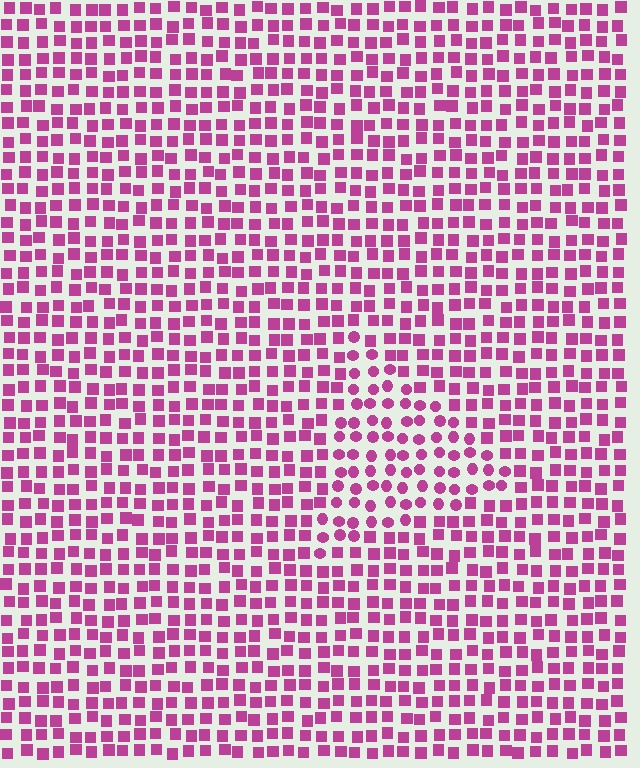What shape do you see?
I see a triangle.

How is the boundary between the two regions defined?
The boundary is defined by a change in element shape: circles inside vs. squares outside. All elements share the same color and spacing.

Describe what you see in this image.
The image is filled with small magenta elements arranged in a uniform grid. A triangle-shaped region contains circles, while the surrounding area contains squares. The boundary is defined purely by the change in element shape.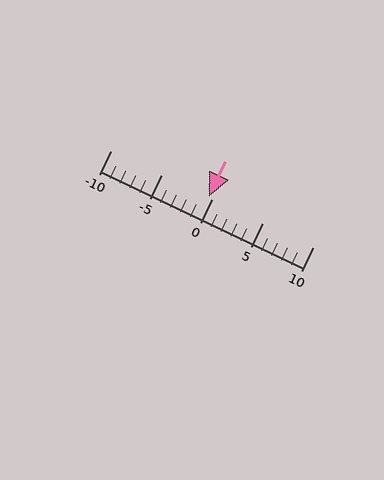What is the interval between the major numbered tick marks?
The major tick marks are spaced 5 units apart.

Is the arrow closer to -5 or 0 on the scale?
The arrow is closer to 0.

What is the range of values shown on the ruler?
The ruler shows values from -10 to 10.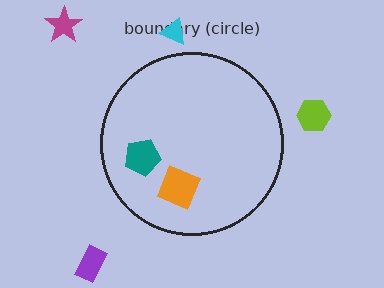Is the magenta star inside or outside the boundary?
Outside.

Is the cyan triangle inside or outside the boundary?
Outside.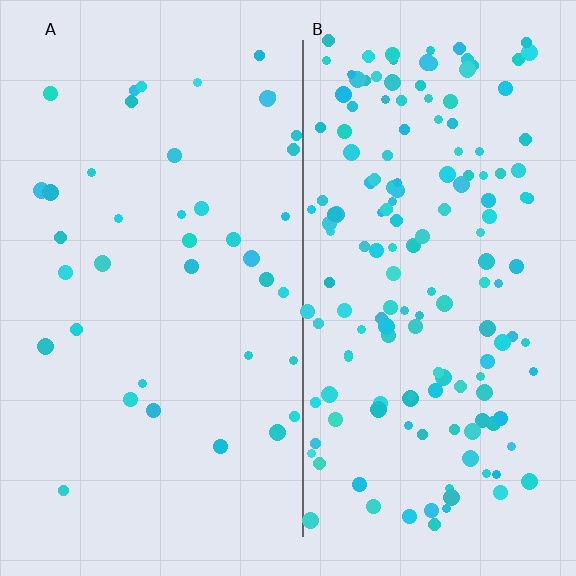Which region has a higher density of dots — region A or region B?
B (the right).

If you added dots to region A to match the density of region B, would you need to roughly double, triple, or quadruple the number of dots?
Approximately quadruple.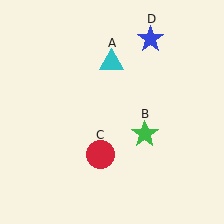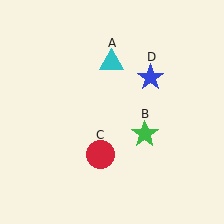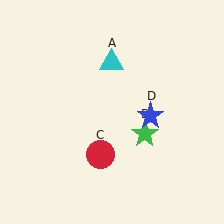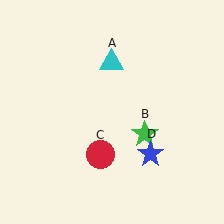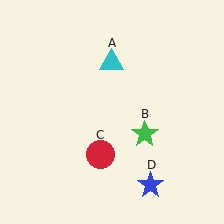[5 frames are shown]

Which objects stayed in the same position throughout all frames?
Cyan triangle (object A) and green star (object B) and red circle (object C) remained stationary.